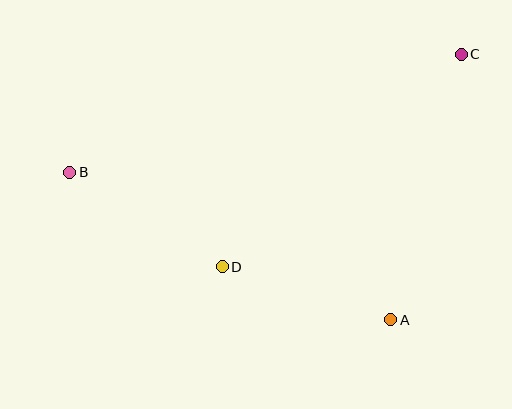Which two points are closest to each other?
Points A and D are closest to each other.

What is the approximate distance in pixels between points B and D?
The distance between B and D is approximately 179 pixels.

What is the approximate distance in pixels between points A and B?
The distance between A and B is approximately 354 pixels.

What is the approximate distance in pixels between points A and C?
The distance between A and C is approximately 275 pixels.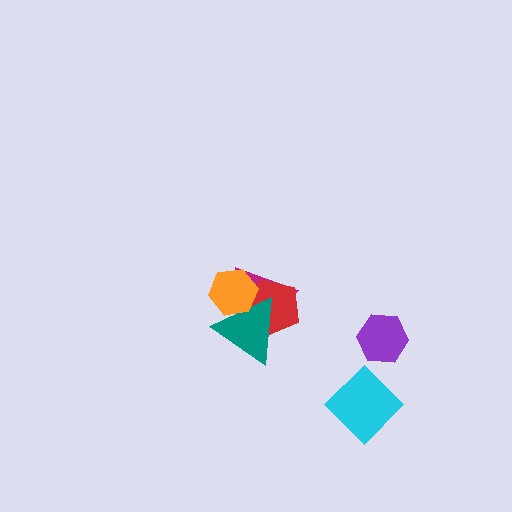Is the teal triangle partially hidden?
Yes, it is partially covered by another shape.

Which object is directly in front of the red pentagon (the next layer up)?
The teal triangle is directly in front of the red pentagon.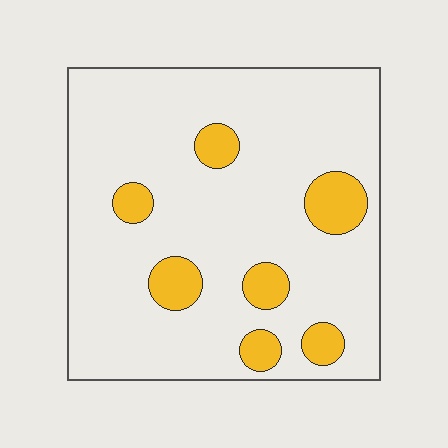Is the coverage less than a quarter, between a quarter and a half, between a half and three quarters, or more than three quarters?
Less than a quarter.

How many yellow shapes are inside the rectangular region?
7.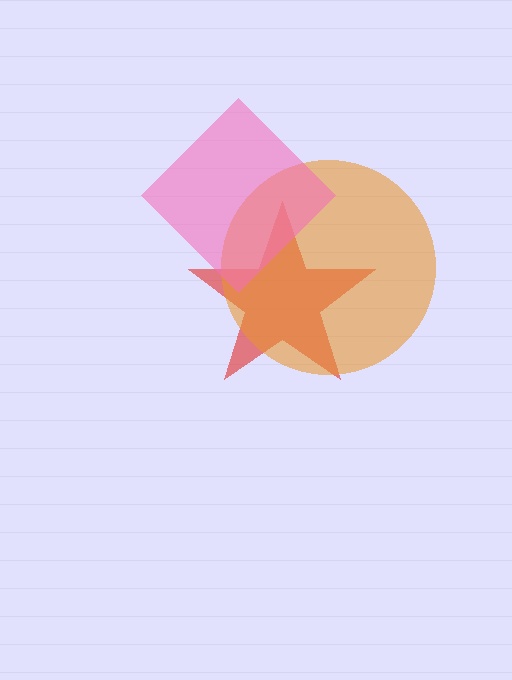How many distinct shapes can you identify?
There are 3 distinct shapes: a red star, an orange circle, a pink diamond.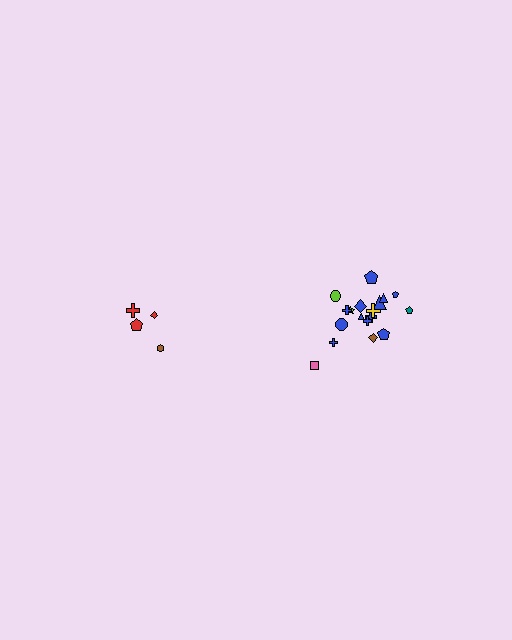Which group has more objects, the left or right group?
The right group.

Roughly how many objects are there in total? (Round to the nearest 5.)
Roughly 20 objects in total.